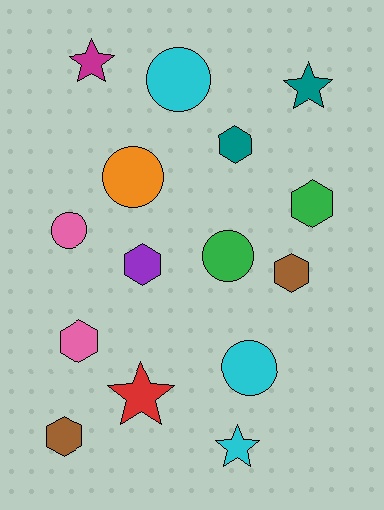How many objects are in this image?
There are 15 objects.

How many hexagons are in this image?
There are 6 hexagons.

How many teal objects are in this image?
There are 2 teal objects.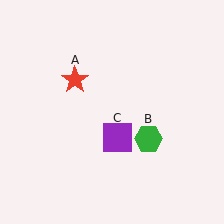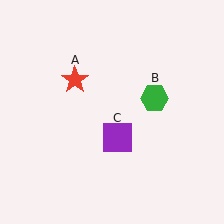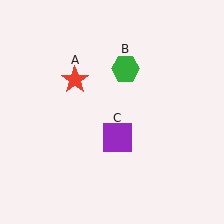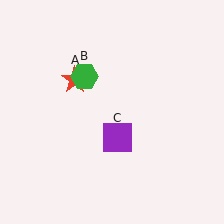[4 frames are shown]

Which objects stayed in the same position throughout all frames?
Red star (object A) and purple square (object C) remained stationary.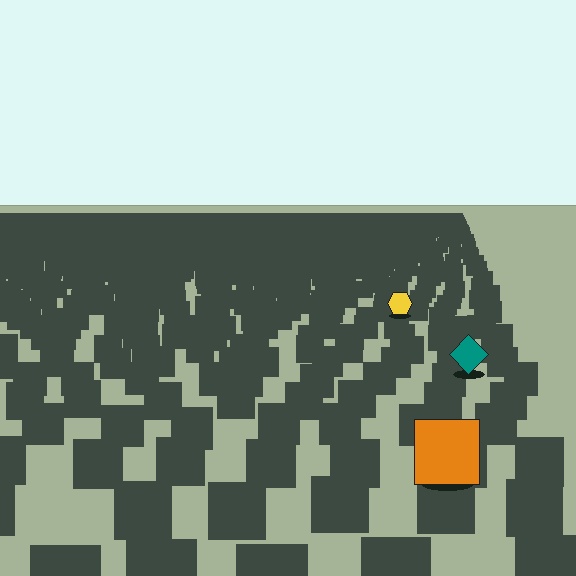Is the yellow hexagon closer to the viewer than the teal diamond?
No. The teal diamond is closer — you can tell from the texture gradient: the ground texture is coarser near it.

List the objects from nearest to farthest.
From nearest to farthest: the orange square, the teal diamond, the yellow hexagon.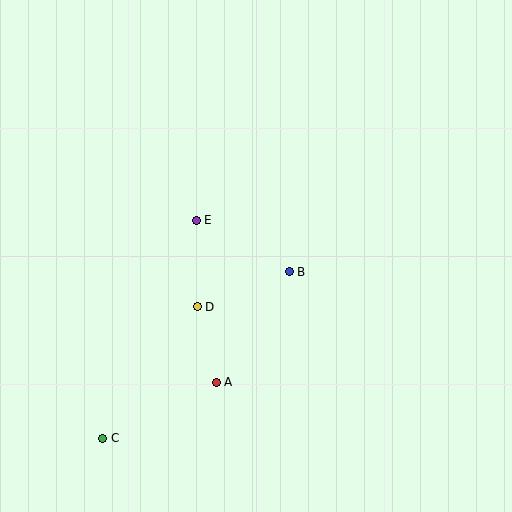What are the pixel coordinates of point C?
Point C is at (103, 438).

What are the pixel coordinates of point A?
Point A is at (216, 382).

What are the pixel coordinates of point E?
Point E is at (196, 220).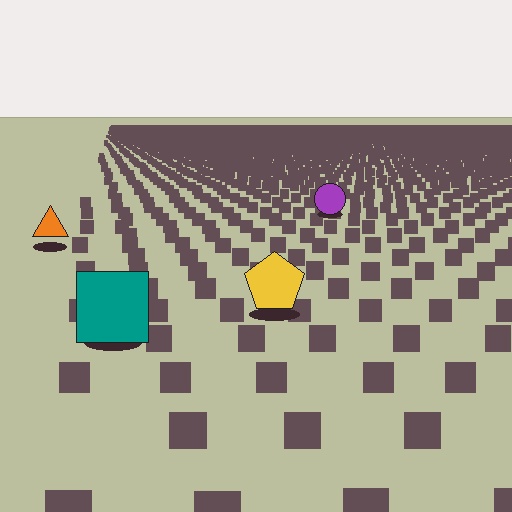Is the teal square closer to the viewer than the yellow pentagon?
Yes. The teal square is closer — you can tell from the texture gradient: the ground texture is coarser near it.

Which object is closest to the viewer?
The teal square is closest. The texture marks near it are larger and more spread out.